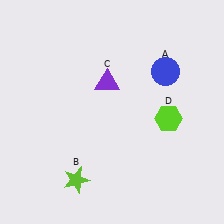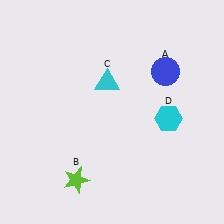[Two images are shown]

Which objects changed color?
C changed from purple to cyan. D changed from lime to cyan.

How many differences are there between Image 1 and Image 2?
There are 2 differences between the two images.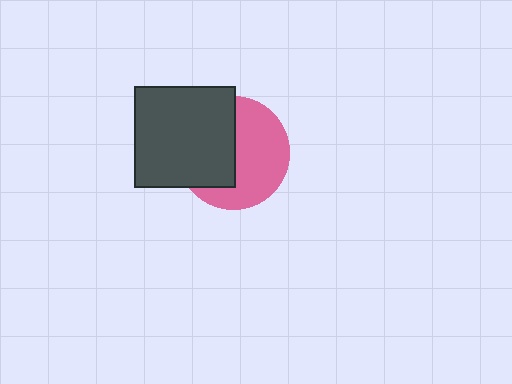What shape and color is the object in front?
The object in front is a dark gray square.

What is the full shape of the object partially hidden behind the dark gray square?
The partially hidden object is a pink circle.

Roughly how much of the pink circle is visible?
About half of it is visible (roughly 55%).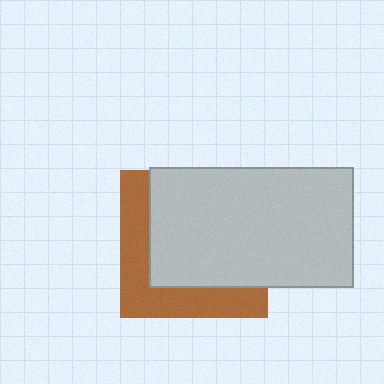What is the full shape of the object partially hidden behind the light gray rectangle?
The partially hidden object is a brown square.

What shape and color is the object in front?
The object in front is a light gray rectangle.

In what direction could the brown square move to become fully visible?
The brown square could move toward the lower-left. That would shift it out from behind the light gray rectangle entirely.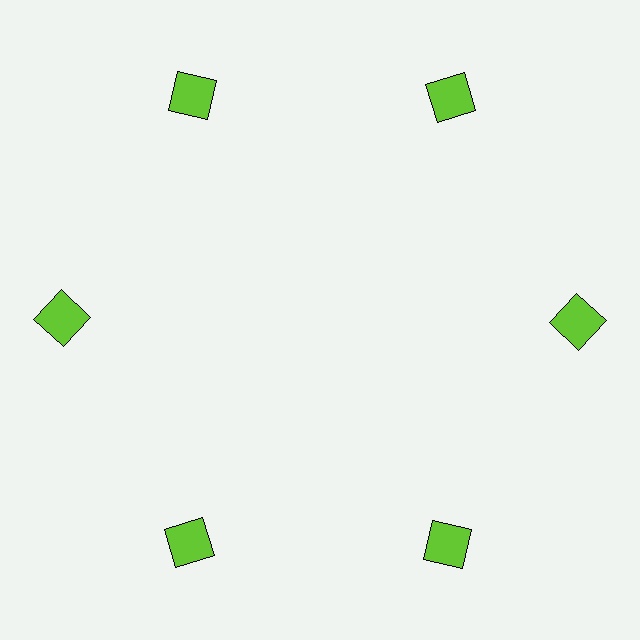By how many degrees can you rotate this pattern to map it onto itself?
The pattern maps onto itself every 60 degrees of rotation.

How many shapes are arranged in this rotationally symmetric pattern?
There are 6 shapes, arranged in 6 groups of 1.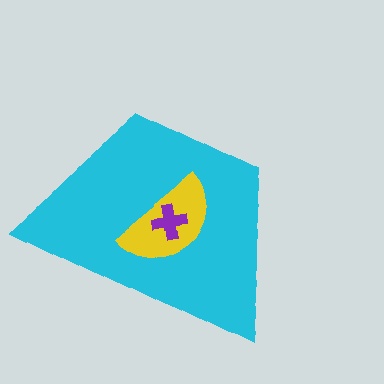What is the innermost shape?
The purple cross.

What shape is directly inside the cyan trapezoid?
The yellow semicircle.